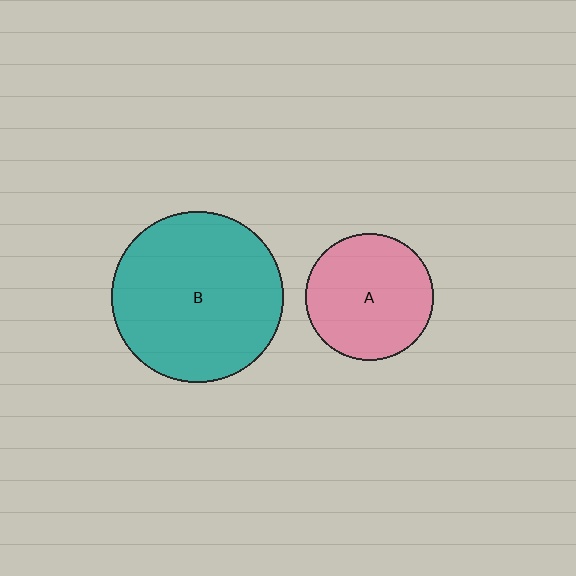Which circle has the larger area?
Circle B (teal).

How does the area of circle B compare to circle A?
Approximately 1.8 times.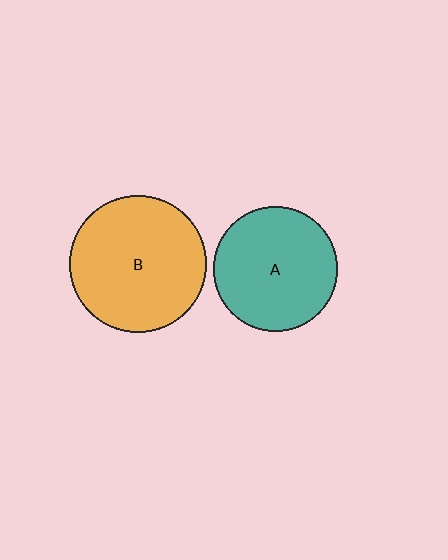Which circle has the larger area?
Circle B (orange).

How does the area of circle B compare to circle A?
Approximately 1.2 times.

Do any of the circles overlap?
No, none of the circles overlap.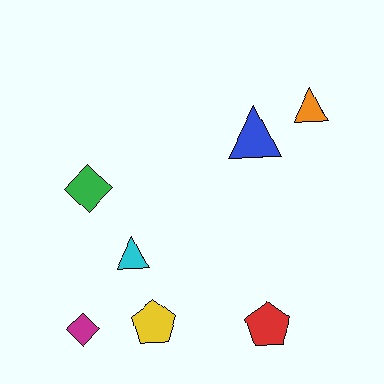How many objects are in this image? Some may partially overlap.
There are 7 objects.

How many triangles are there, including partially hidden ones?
There are 3 triangles.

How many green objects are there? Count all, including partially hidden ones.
There is 1 green object.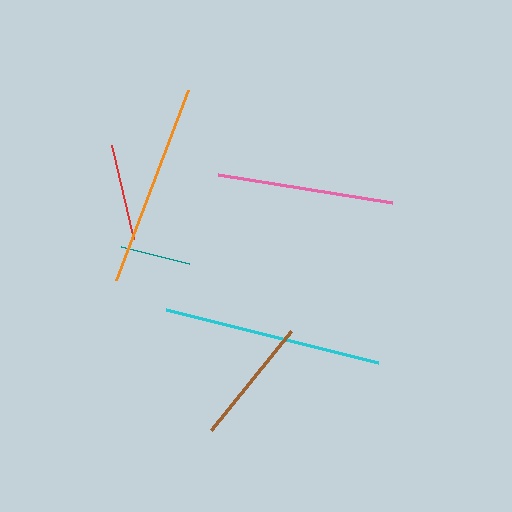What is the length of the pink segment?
The pink segment is approximately 177 pixels long.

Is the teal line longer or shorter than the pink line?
The pink line is longer than the teal line.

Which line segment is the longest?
The cyan line is the longest at approximately 219 pixels.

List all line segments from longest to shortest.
From longest to shortest: cyan, orange, pink, brown, red, teal.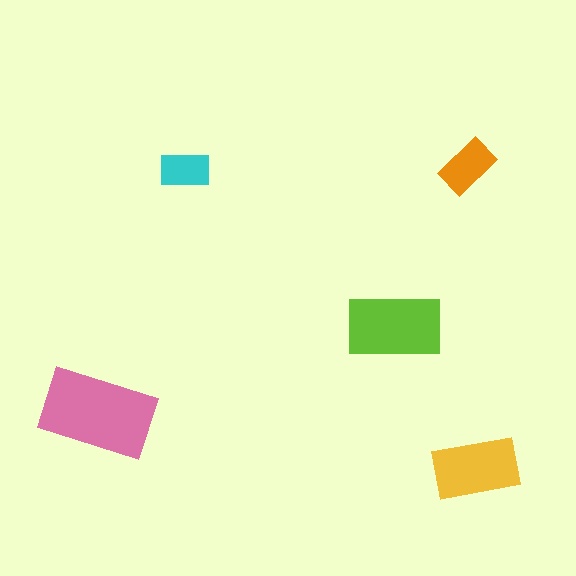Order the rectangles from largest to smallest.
the pink one, the lime one, the yellow one, the orange one, the cyan one.